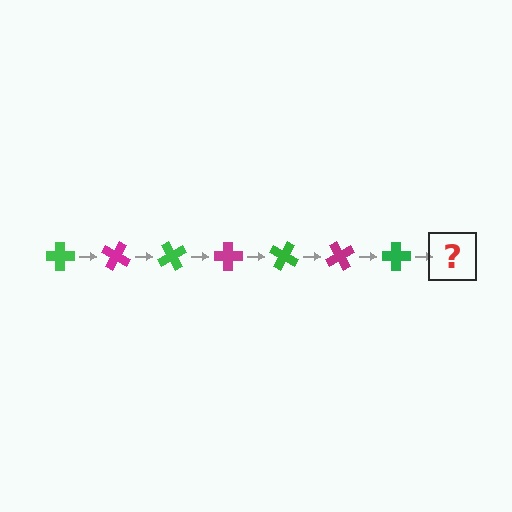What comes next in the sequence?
The next element should be a magenta cross, rotated 210 degrees from the start.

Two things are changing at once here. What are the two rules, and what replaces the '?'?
The two rules are that it rotates 30 degrees each step and the color cycles through green and magenta. The '?' should be a magenta cross, rotated 210 degrees from the start.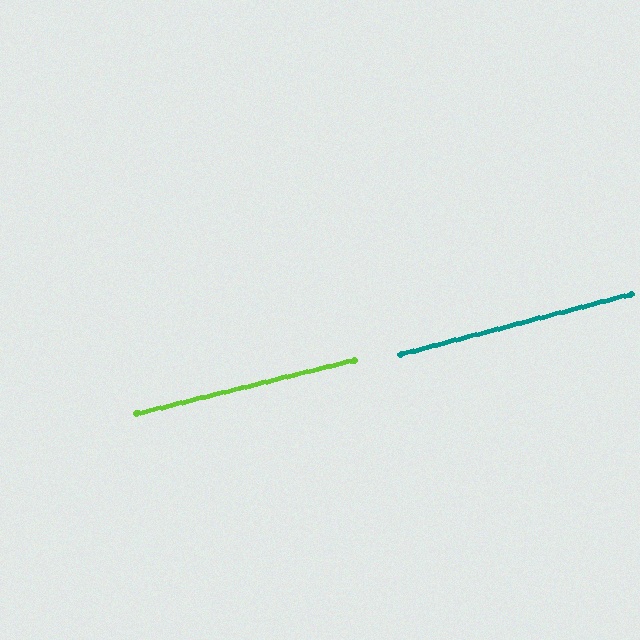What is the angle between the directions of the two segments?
Approximately 1 degree.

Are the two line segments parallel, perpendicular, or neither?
Parallel — their directions differ by only 0.7°.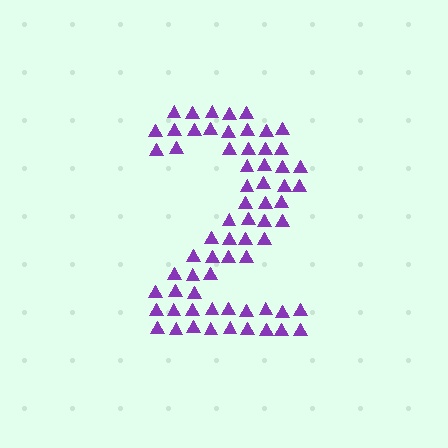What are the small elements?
The small elements are triangles.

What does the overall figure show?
The overall figure shows the digit 2.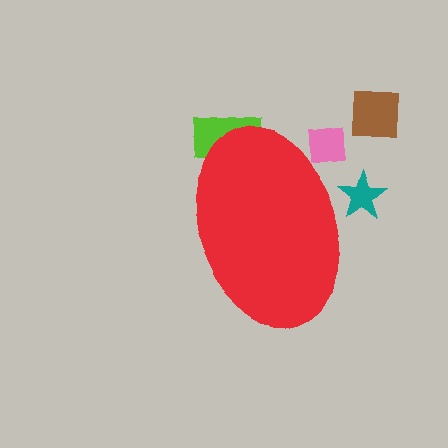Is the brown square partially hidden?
No, the brown square is fully visible.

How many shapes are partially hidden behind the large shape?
3 shapes are partially hidden.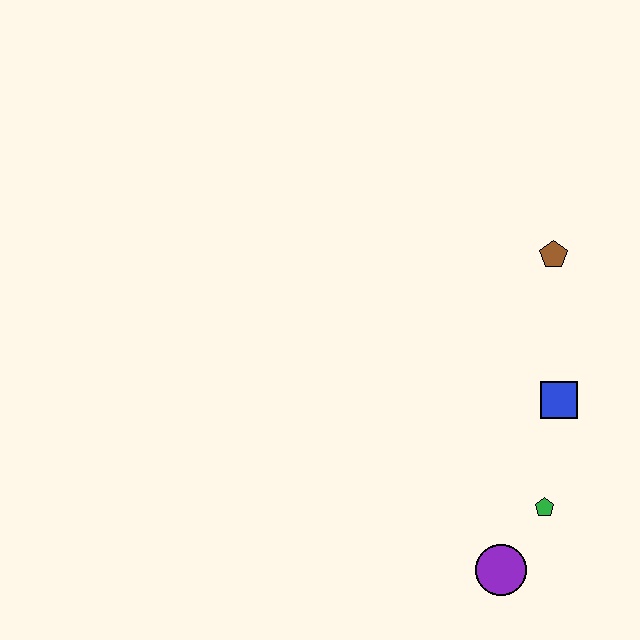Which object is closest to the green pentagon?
The purple circle is closest to the green pentagon.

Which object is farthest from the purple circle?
The brown pentagon is farthest from the purple circle.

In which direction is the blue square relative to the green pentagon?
The blue square is above the green pentagon.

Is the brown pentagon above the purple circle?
Yes